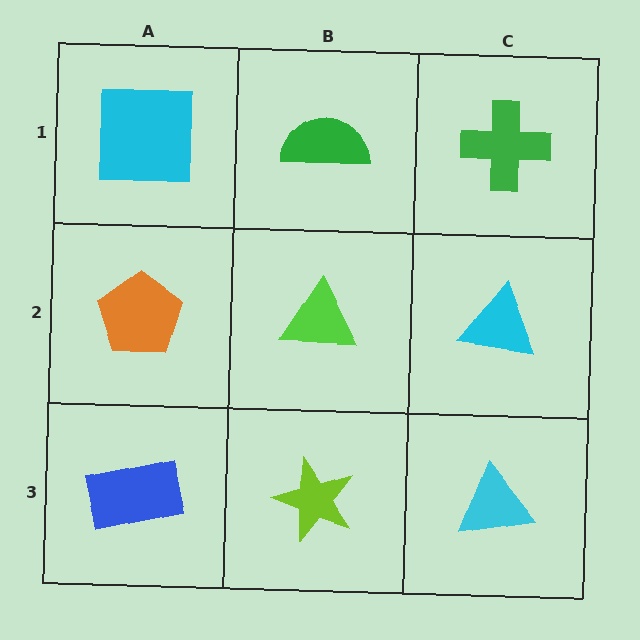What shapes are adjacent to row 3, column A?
An orange pentagon (row 2, column A), a lime star (row 3, column B).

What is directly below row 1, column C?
A cyan triangle.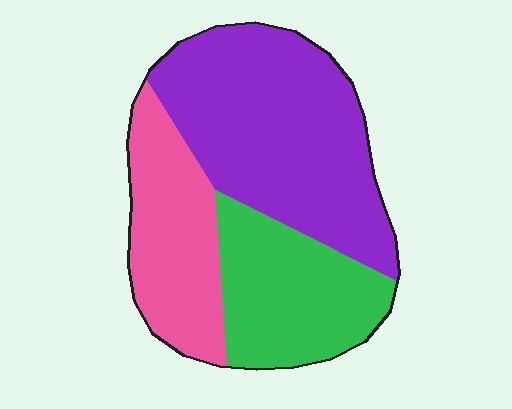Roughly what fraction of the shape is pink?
Pink takes up about one quarter (1/4) of the shape.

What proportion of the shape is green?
Green covers about 25% of the shape.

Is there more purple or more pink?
Purple.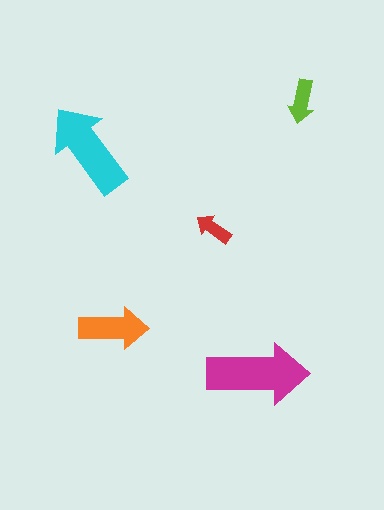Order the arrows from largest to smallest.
the magenta one, the cyan one, the orange one, the lime one, the red one.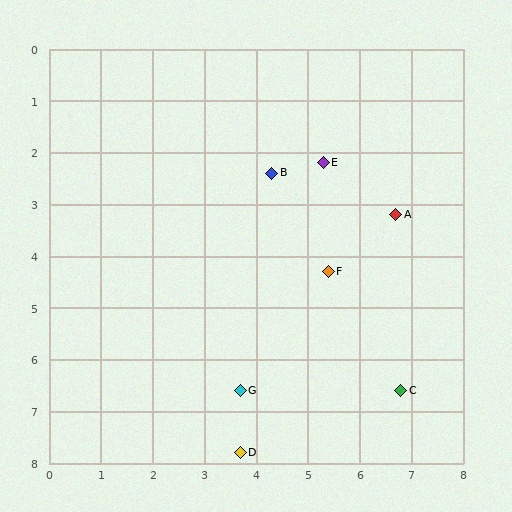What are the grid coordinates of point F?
Point F is at approximately (5.4, 4.3).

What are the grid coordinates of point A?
Point A is at approximately (6.7, 3.2).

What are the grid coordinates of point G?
Point G is at approximately (3.7, 6.6).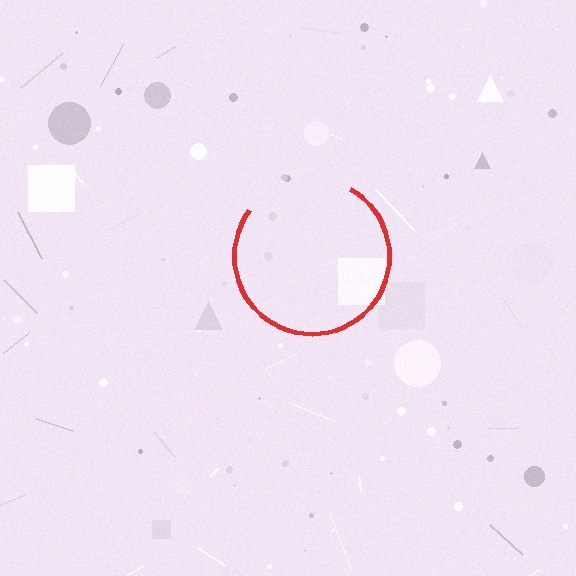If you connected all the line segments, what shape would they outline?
They would outline a circle.